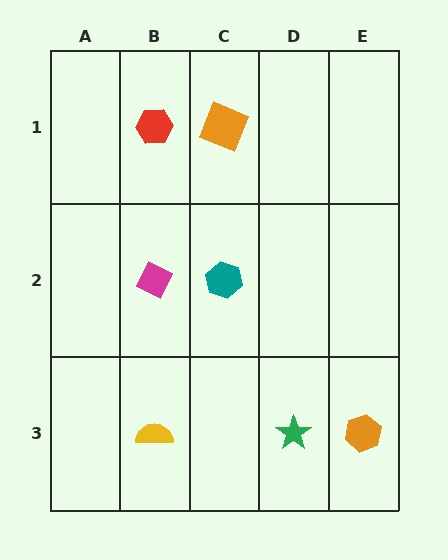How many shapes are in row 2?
2 shapes.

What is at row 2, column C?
A teal hexagon.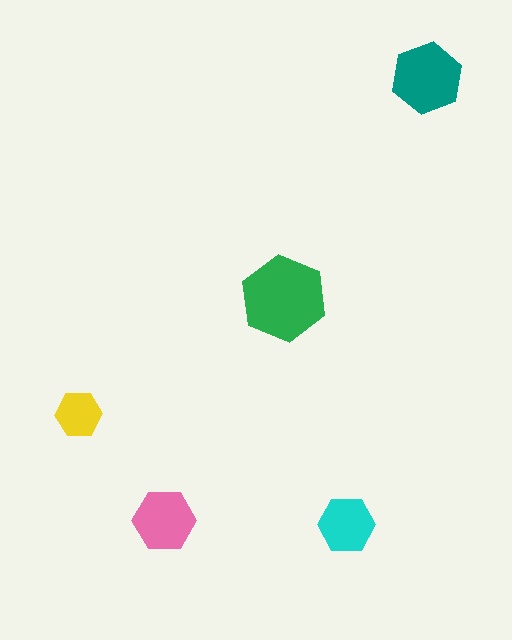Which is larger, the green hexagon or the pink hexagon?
The green one.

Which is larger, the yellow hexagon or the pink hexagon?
The pink one.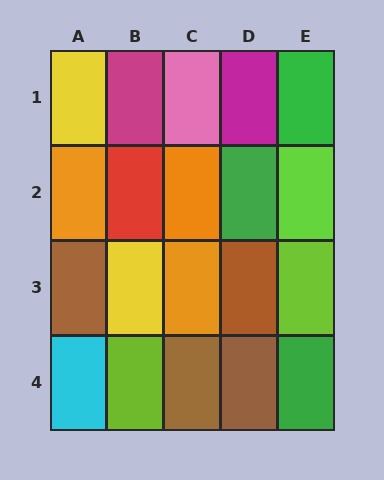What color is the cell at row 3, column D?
Brown.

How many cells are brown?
4 cells are brown.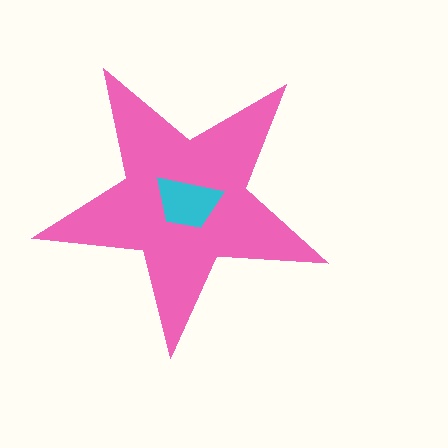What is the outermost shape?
The pink star.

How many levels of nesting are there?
2.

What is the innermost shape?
The cyan trapezoid.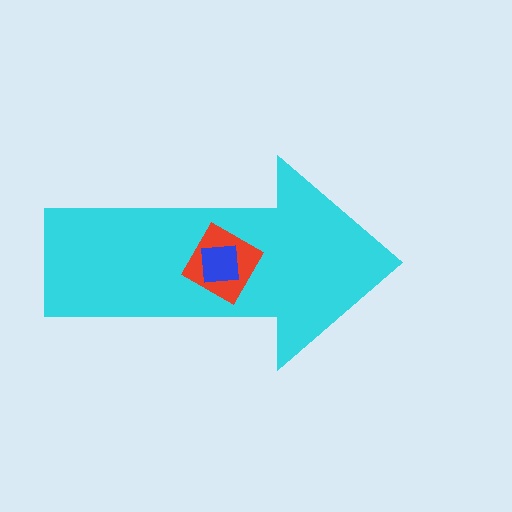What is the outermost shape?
The cyan arrow.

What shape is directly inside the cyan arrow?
The red square.